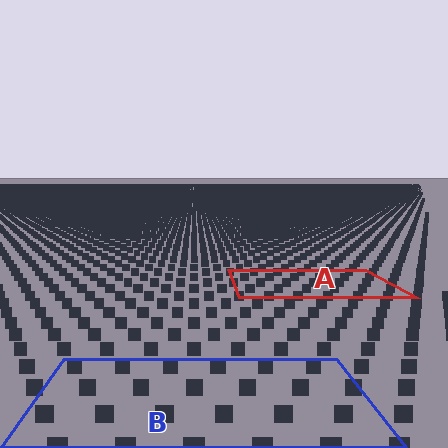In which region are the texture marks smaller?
The texture marks are smaller in region A, because it is farther away.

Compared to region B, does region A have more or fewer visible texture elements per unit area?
Region A has more texture elements per unit area — they are packed more densely because it is farther away.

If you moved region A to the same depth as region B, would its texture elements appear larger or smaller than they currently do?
They would appear larger. At a closer depth, the same texture elements are projected at a bigger on-screen size.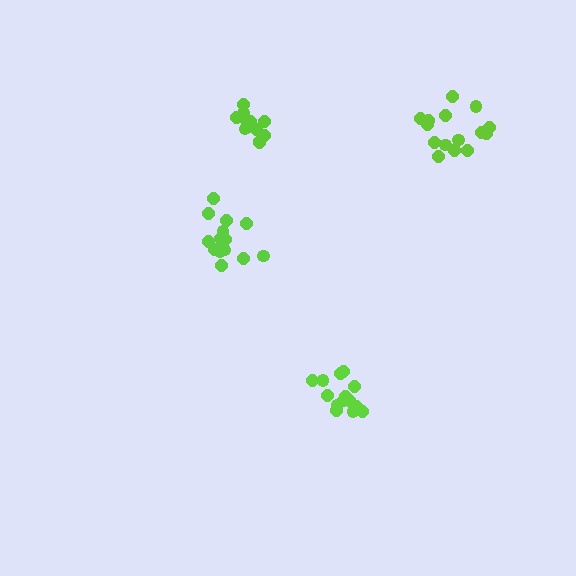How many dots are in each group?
Group 1: 16 dots, Group 2: 14 dots, Group 3: 13 dots, Group 4: 14 dots (57 total).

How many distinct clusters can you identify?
There are 4 distinct clusters.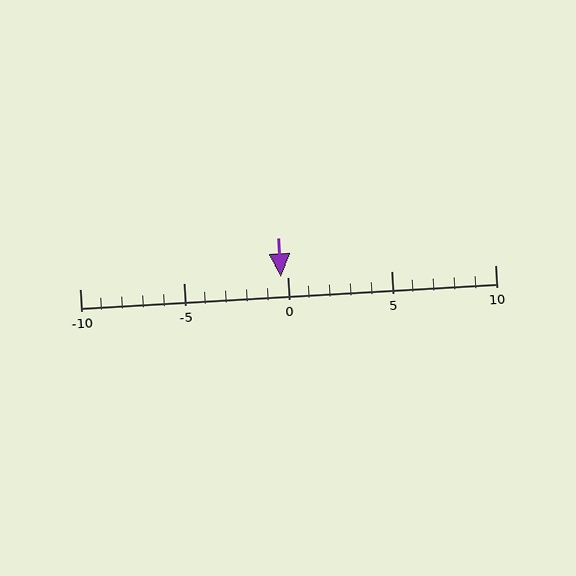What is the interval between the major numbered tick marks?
The major tick marks are spaced 5 units apart.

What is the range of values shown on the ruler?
The ruler shows values from -10 to 10.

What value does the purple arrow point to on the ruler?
The purple arrow points to approximately 0.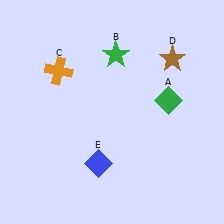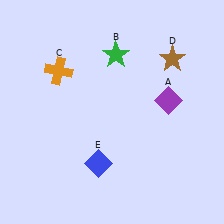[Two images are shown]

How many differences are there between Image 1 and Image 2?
There is 1 difference between the two images.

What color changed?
The diamond (A) changed from green in Image 1 to purple in Image 2.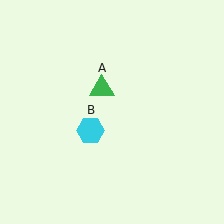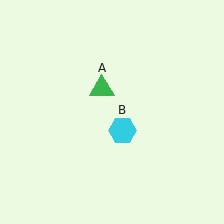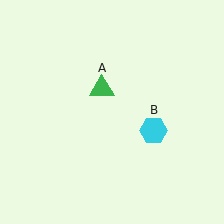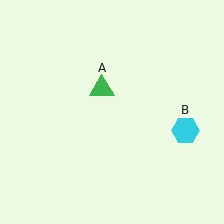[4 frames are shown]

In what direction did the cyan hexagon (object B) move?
The cyan hexagon (object B) moved right.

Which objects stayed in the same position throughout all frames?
Green triangle (object A) remained stationary.